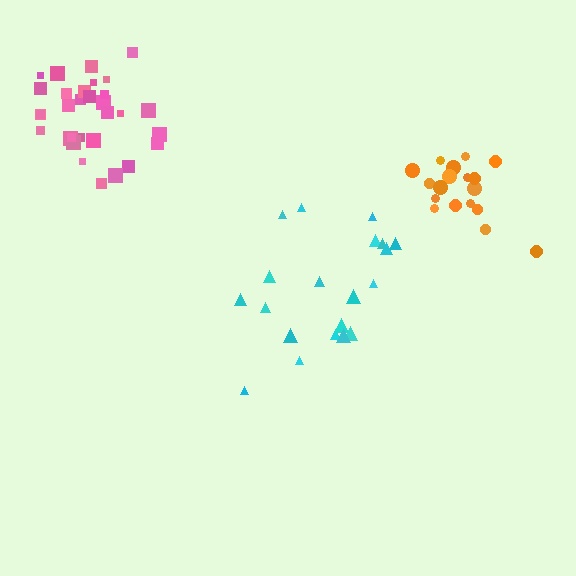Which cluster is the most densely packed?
Orange.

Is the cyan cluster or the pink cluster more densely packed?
Pink.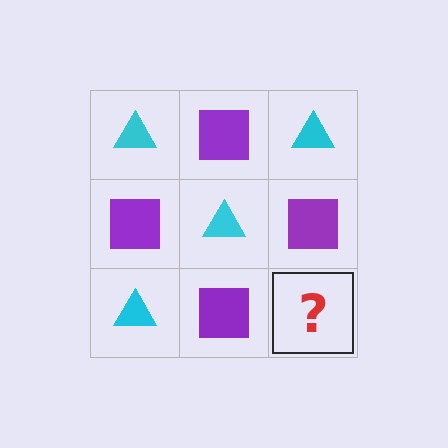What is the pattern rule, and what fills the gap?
The rule is that it alternates cyan triangle and purple square in a checkerboard pattern. The gap should be filled with a cyan triangle.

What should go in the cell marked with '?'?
The missing cell should contain a cyan triangle.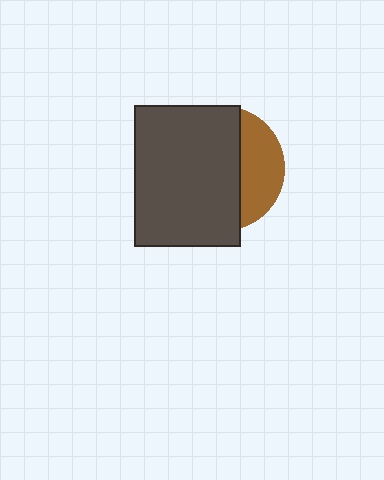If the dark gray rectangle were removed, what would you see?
You would see the complete brown circle.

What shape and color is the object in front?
The object in front is a dark gray rectangle.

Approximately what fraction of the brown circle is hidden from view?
Roughly 69% of the brown circle is hidden behind the dark gray rectangle.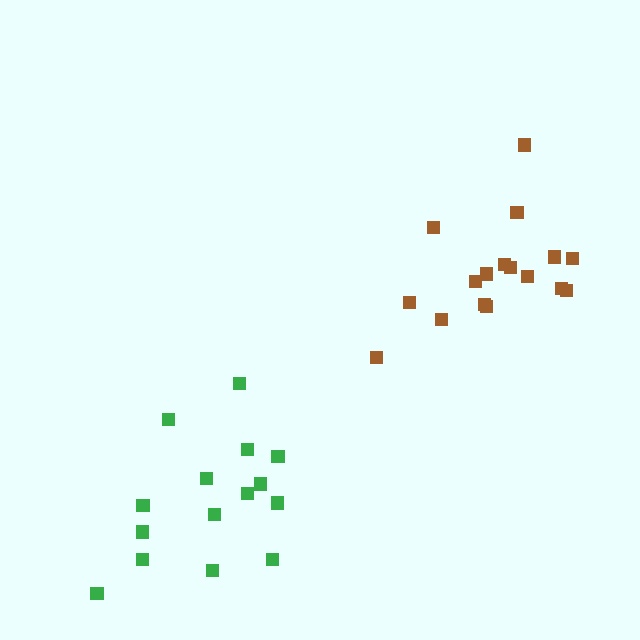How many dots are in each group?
Group 1: 17 dots, Group 2: 15 dots (32 total).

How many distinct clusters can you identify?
There are 2 distinct clusters.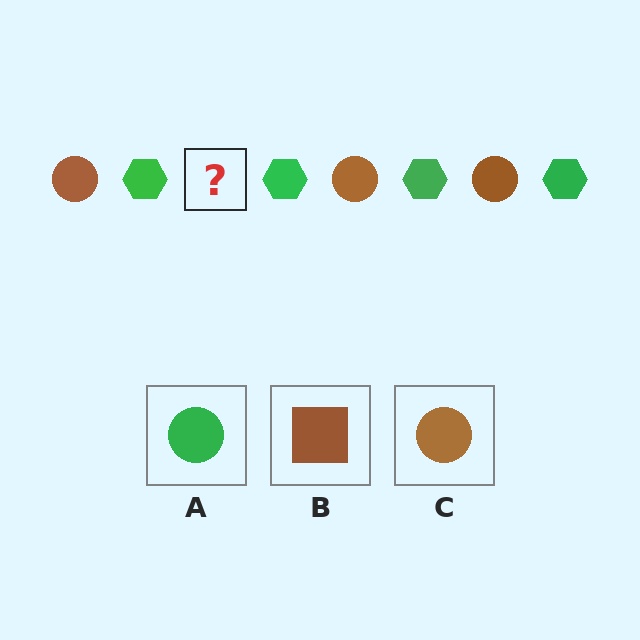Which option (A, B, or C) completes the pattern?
C.